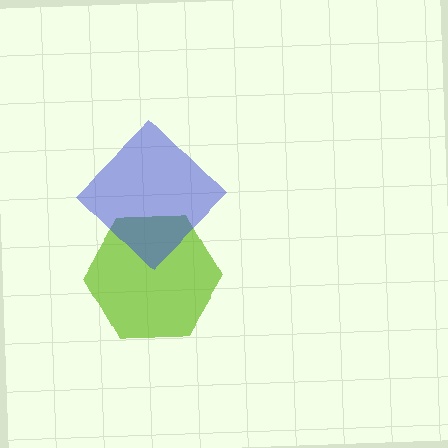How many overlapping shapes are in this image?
There are 2 overlapping shapes in the image.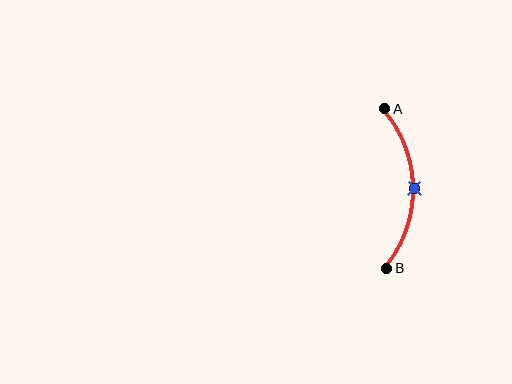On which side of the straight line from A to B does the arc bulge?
The arc bulges to the right of the straight line connecting A and B.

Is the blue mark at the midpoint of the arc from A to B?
Yes. The blue mark lies on the arc at equal arc-length from both A and B — it is the arc midpoint.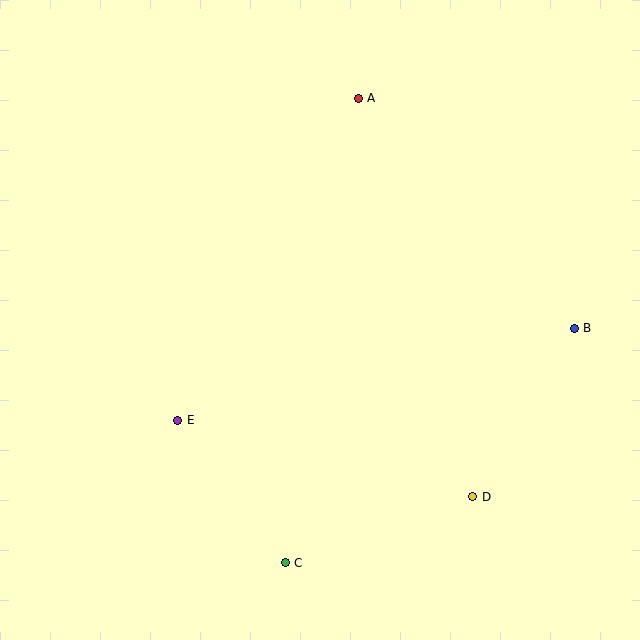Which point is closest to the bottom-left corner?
Point E is closest to the bottom-left corner.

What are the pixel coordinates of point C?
Point C is at (285, 563).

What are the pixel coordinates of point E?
Point E is at (178, 420).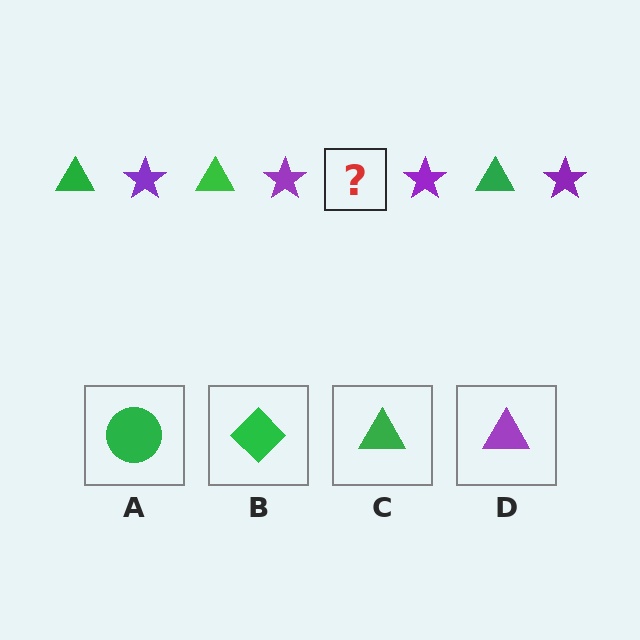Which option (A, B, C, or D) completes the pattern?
C.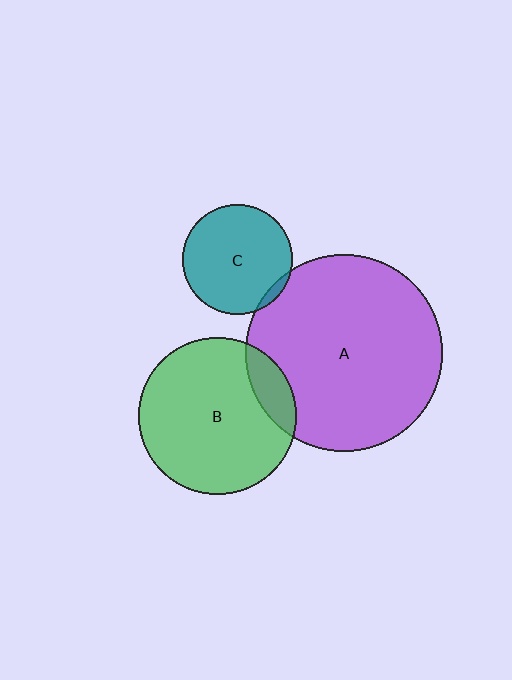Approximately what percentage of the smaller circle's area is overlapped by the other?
Approximately 5%.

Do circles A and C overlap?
Yes.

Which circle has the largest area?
Circle A (purple).